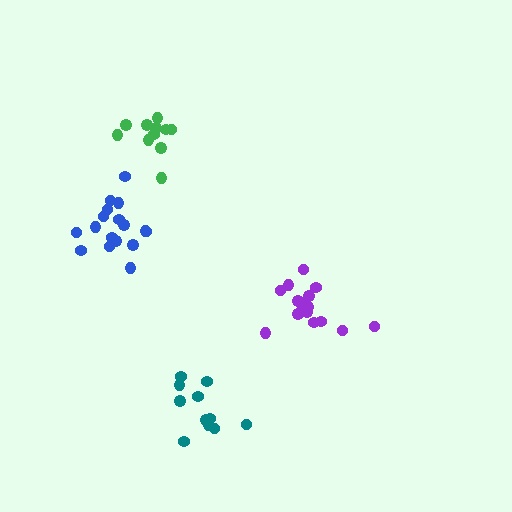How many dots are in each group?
Group 1: 15 dots, Group 2: 11 dots, Group 3: 11 dots, Group 4: 17 dots (54 total).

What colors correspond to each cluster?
The clusters are colored: purple, green, teal, blue.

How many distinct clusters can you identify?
There are 4 distinct clusters.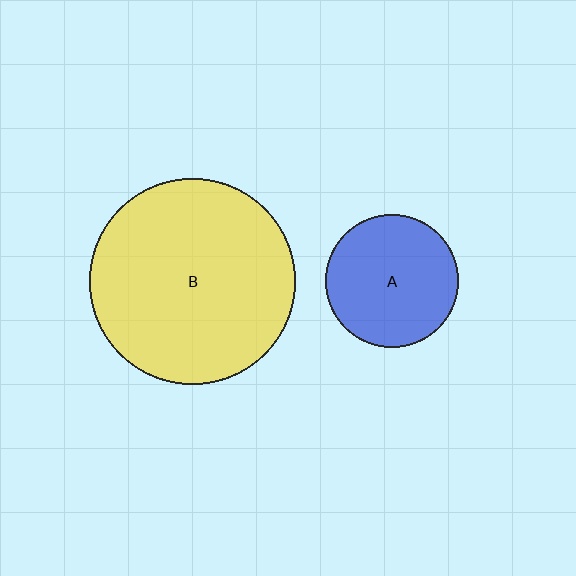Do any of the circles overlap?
No, none of the circles overlap.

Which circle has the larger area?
Circle B (yellow).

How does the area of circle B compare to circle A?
Approximately 2.4 times.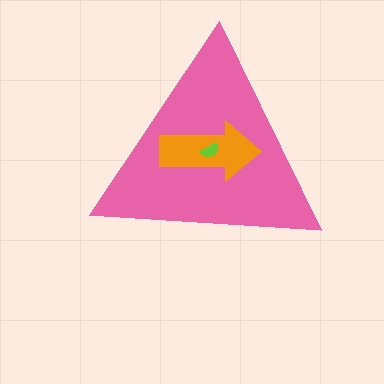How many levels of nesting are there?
3.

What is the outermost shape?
The pink triangle.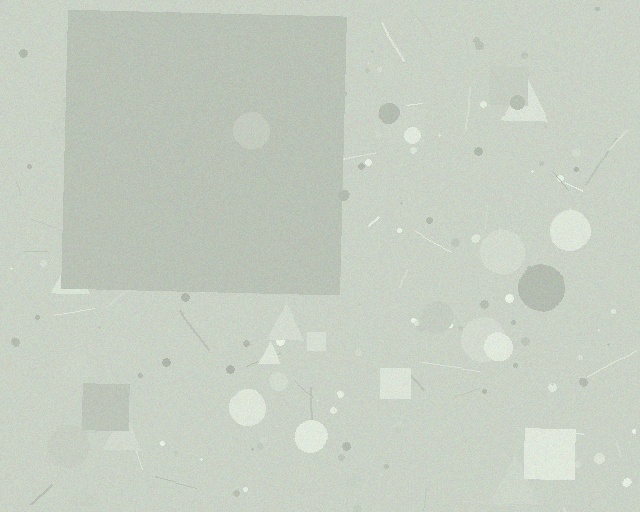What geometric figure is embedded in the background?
A square is embedded in the background.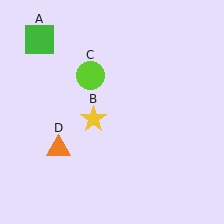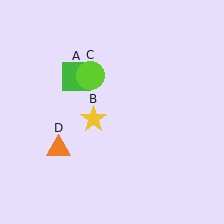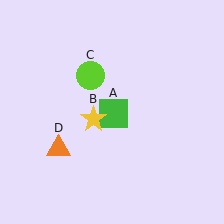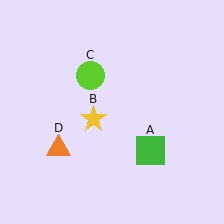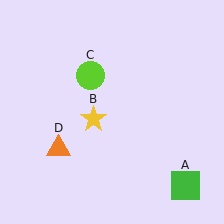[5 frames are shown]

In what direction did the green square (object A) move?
The green square (object A) moved down and to the right.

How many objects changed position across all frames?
1 object changed position: green square (object A).